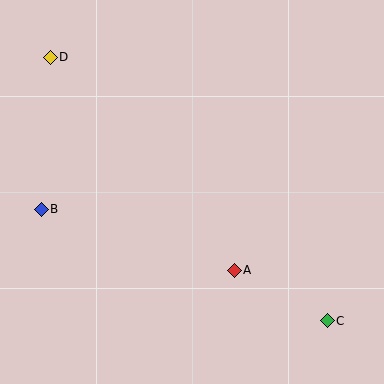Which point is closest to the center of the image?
Point A at (234, 270) is closest to the center.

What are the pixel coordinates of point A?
Point A is at (234, 270).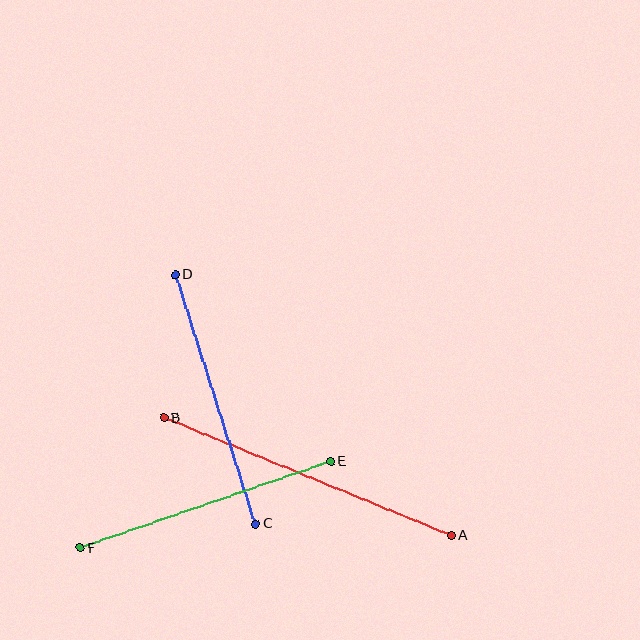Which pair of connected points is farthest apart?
Points A and B are farthest apart.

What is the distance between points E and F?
The distance is approximately 265 pixels.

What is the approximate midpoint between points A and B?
The midpoint is at approximately (308, 476) pixels.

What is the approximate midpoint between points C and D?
The midpoint is at approximately (215, 399) pixels.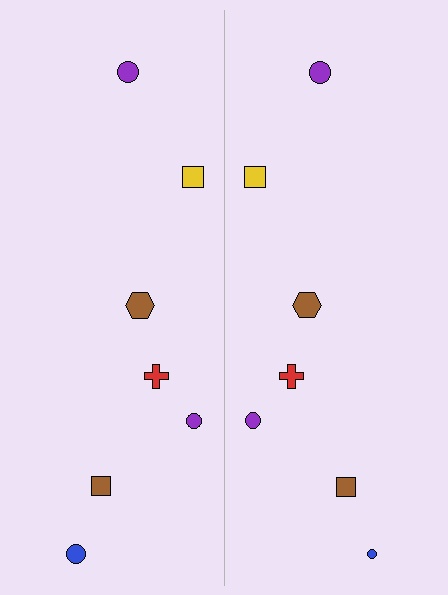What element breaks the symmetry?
The blue circle on the right side has a different size than its mirror counterpart.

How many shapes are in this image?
There are 14 shapes in this image.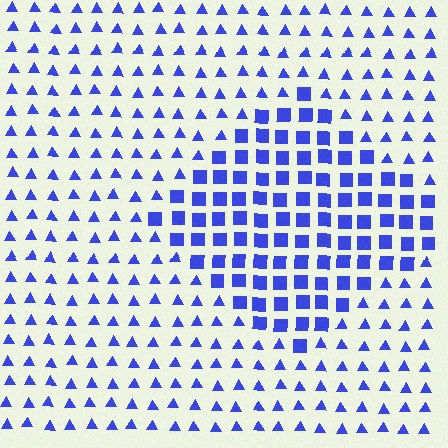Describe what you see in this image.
The image is filled with small blue elements arranged in a uniform grid. A diamond-shaped region contains squares, while the surrounding area contains triangles. The boundary is defined purely by the change in element shape.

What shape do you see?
I see a diamond.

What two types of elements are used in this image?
The image uses squares inside the diamond region and triangles outside it.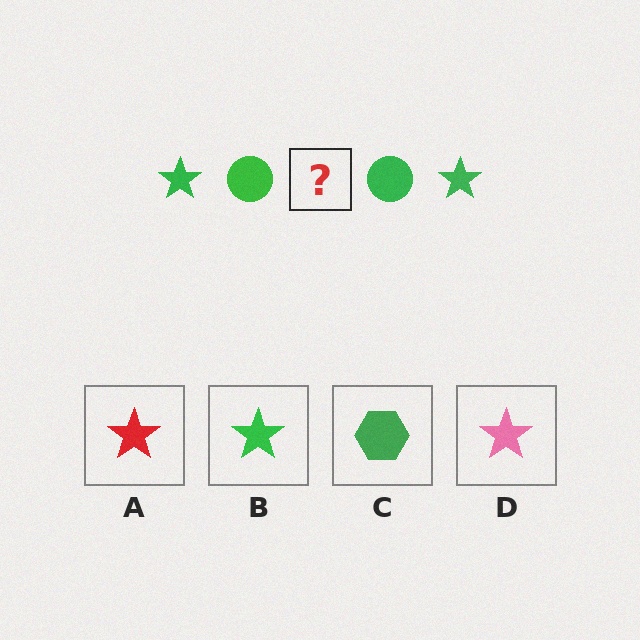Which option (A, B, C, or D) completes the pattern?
B.